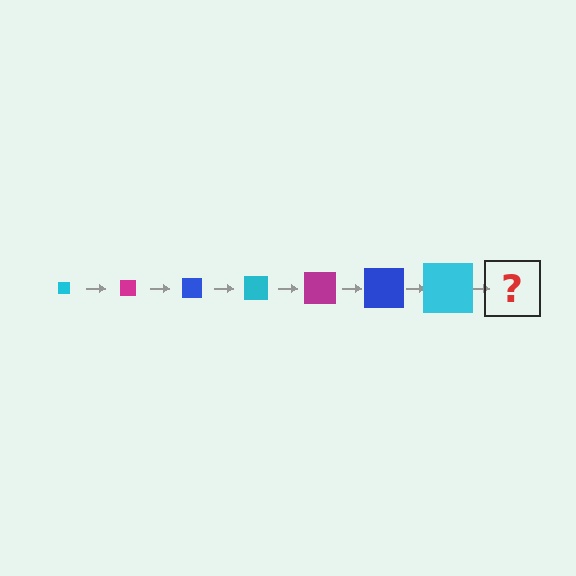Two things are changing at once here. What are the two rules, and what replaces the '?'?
The two rules are that the square grows larger each step and the color cycles through cyan, magenta, and blue. The '?' should be a magenta square, larger than the previous one.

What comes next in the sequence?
The next element should be a magenta square, larger than the previous one.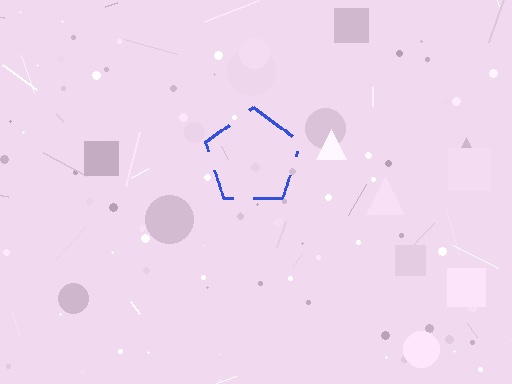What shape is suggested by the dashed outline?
The dashed outline suggests a pentagon.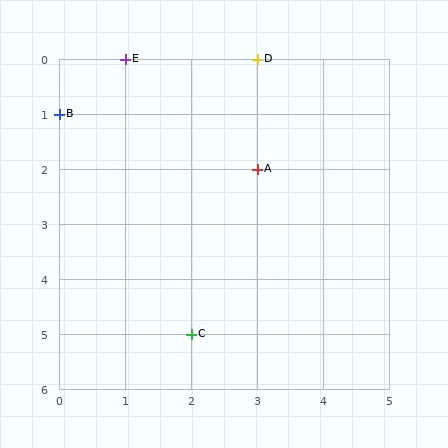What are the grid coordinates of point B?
Point B is at grid coordinates (0, 1).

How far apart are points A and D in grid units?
Points A and D are 2 rows apart.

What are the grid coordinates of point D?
Point D is at grid coordinates (3, 0).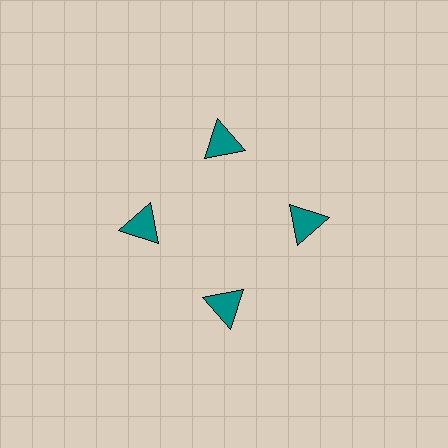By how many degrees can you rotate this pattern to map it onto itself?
The pattern maps onto itself every 90 degrees of rotation.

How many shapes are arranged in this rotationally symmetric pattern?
There are 4 shapes, arranged in 4 groups of 1.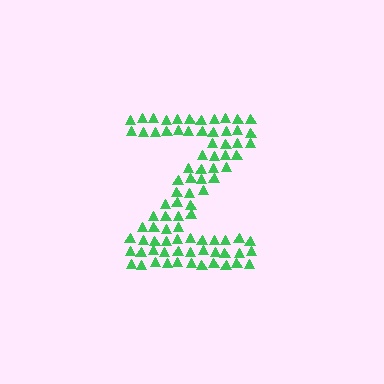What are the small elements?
The small elements are triangles.